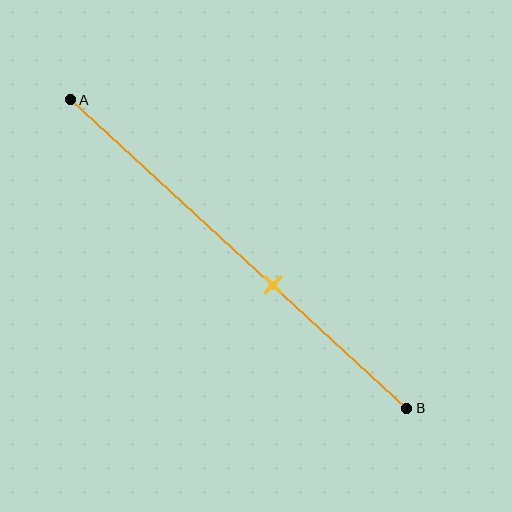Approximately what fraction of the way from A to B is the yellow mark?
The yellow mark is approximately 60% of the way from A to B.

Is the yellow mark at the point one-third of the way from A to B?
No, the mark is at about 60% from A, not at the 33% one-third point.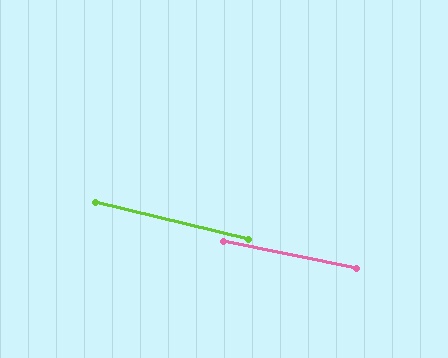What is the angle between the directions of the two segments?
Approximately 2 degrees.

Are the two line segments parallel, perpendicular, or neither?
Parallel — their directions differ by only 2.0°.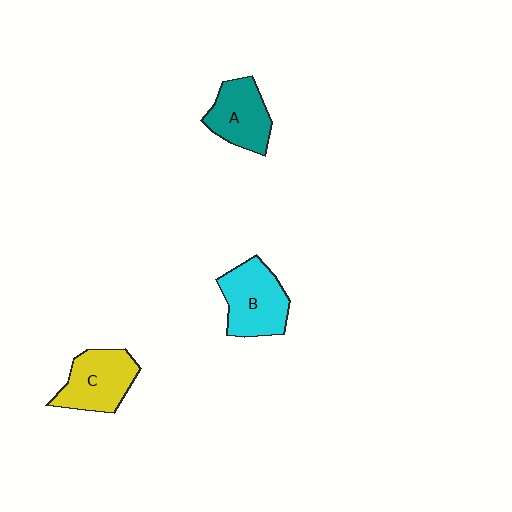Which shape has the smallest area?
Shape A (teal).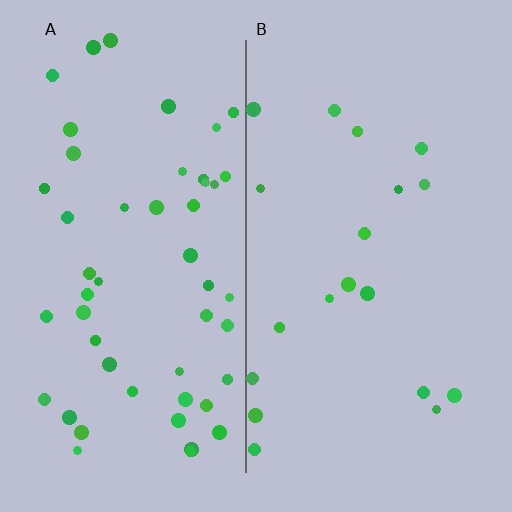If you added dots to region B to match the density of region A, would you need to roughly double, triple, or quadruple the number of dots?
Approximately triple.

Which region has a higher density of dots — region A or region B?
A (the left).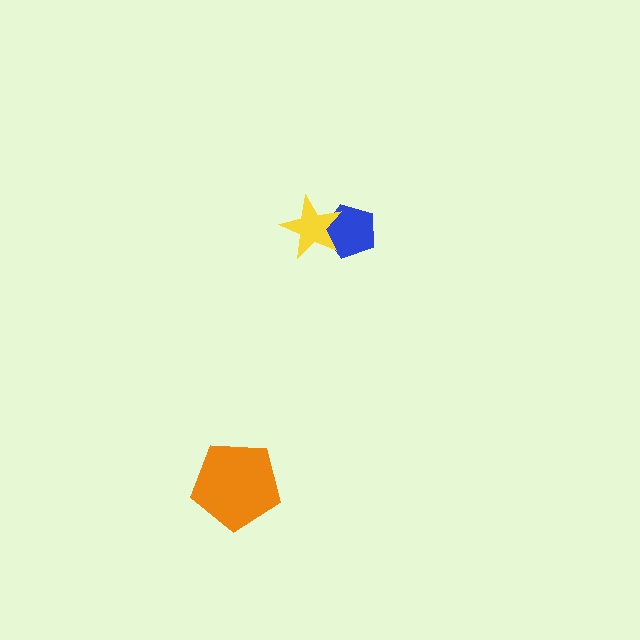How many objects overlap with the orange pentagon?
0 objects overlap with the orange pentagon.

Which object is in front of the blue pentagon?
The yellow star is in front of the blue pentagon.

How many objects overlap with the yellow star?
1 object overlaps with the yellow star.